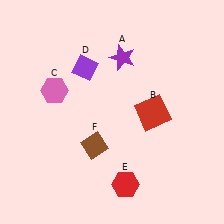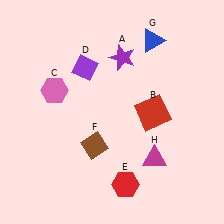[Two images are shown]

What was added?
A blue triangle (G), a magenta triangle (H) were added in Image 2.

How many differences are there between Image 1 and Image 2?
There are 2 differences between the two images.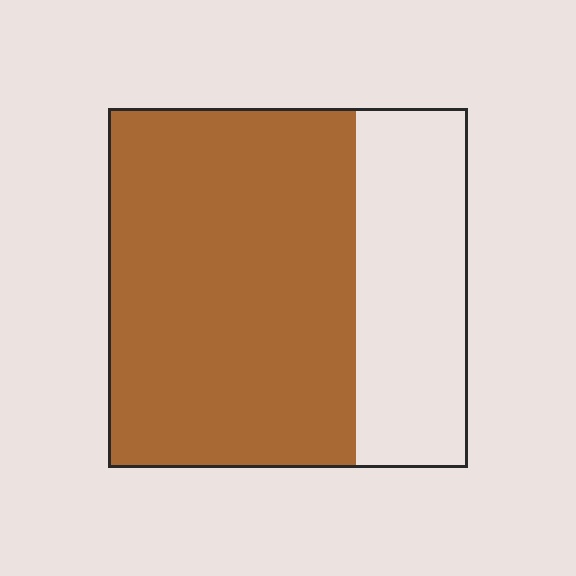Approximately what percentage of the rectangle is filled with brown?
Approximately 70%.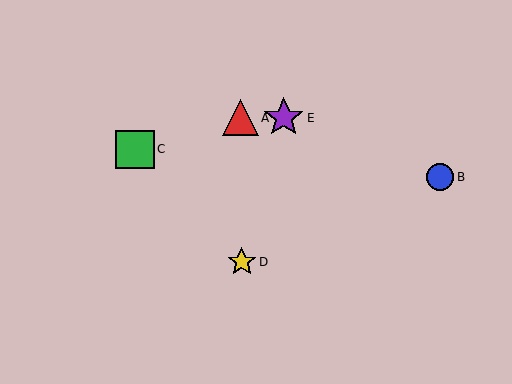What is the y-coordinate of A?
Object A is at y≈118.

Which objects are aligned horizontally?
Objects A, E are aligned horizontally.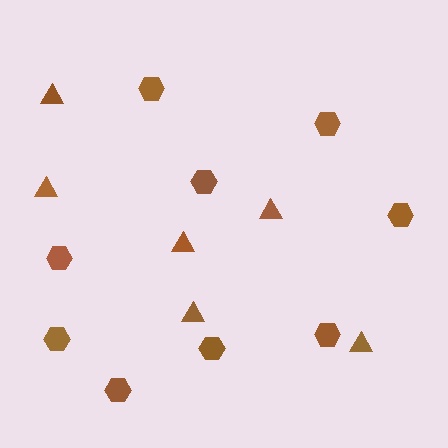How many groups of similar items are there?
There are 2 groups: one group of hexagons (9) and one group of triangles (6).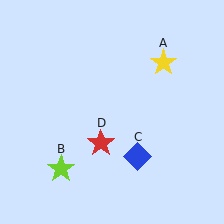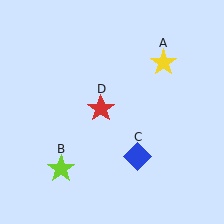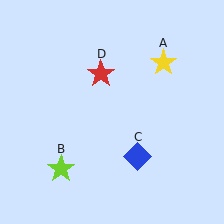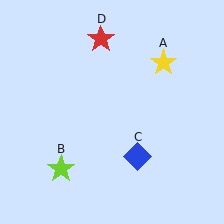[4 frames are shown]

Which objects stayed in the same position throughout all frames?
Yellow star (object A) and lime star (object B) and blue diamond (object C) remained stationary.